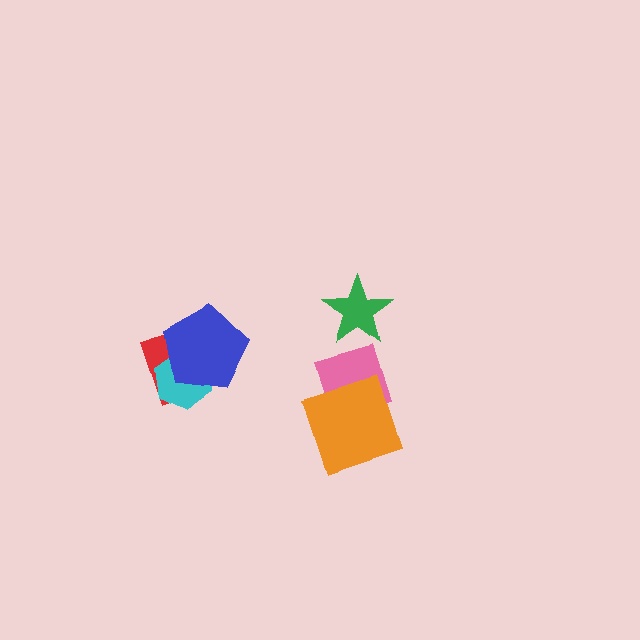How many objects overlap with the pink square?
1 object overlaps with the pink square.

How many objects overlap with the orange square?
1 object overlaps with the orange square.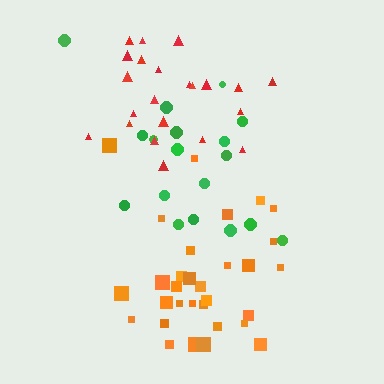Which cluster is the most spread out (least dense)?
Green.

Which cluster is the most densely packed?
Orange.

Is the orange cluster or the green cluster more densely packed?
Orange.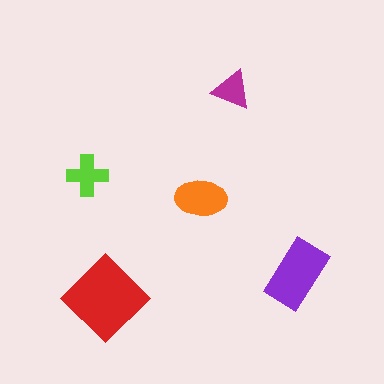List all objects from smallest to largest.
The magenta triangle, the lime cross, the orange ellipse, the purple rectangle, the red diamond.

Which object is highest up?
The magenta triangle is topmost.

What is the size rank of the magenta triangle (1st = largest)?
5th.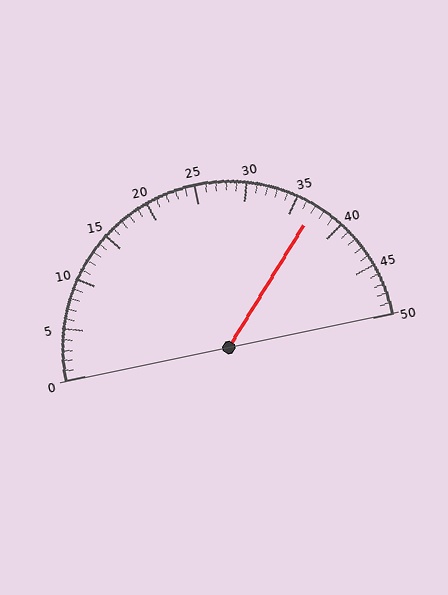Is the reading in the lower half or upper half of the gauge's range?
The reading is in the upper half of the range (0 to 50).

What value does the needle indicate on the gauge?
The needle indicates approximately 37.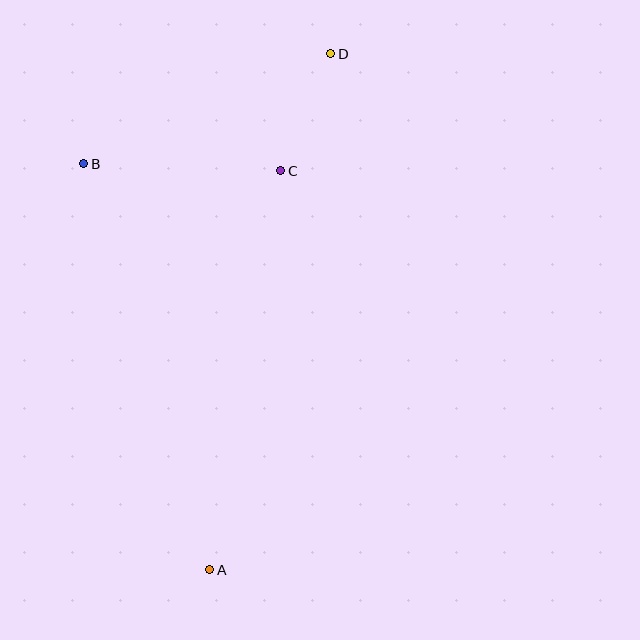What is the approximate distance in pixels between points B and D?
The distance between B and D is approximately 270 pixels.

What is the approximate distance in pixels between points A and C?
The distance between A and C is approximately 405 pixels.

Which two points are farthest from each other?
Points A and D are farthest from each other.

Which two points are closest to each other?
Points C and D are closest to each other.